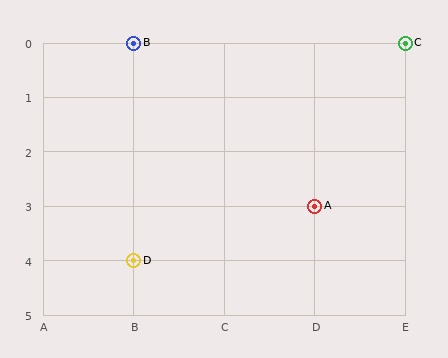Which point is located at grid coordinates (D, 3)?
Point A is at (D, 3).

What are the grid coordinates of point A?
Point A is at grid coordinates (D, 3).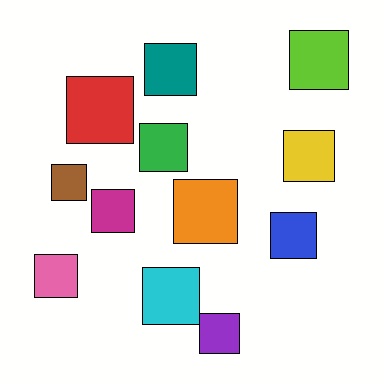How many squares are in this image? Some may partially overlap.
There are 12 squares.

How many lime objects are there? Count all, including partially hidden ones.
There is 1 lime object.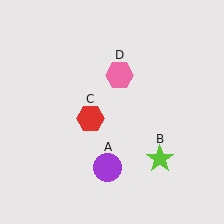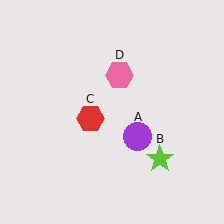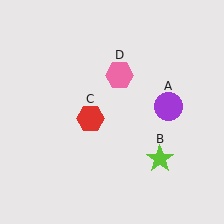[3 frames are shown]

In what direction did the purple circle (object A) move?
The purple circle (object A) moved up and to the right.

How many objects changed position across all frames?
1 object changed position: purple circle (object A).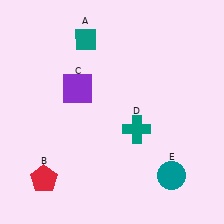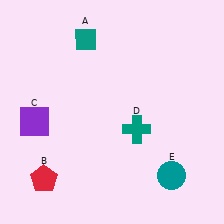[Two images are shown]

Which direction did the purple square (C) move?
The purple square (C) moved left.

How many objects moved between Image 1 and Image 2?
1 object moved between the two images.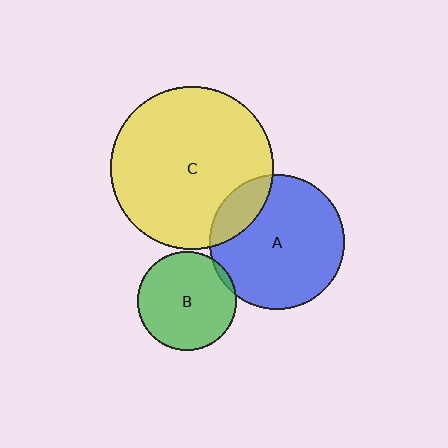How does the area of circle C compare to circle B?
Approximately 2.7 times.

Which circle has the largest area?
Circle C (yellow).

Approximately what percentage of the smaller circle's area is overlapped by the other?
Approximately 15%.